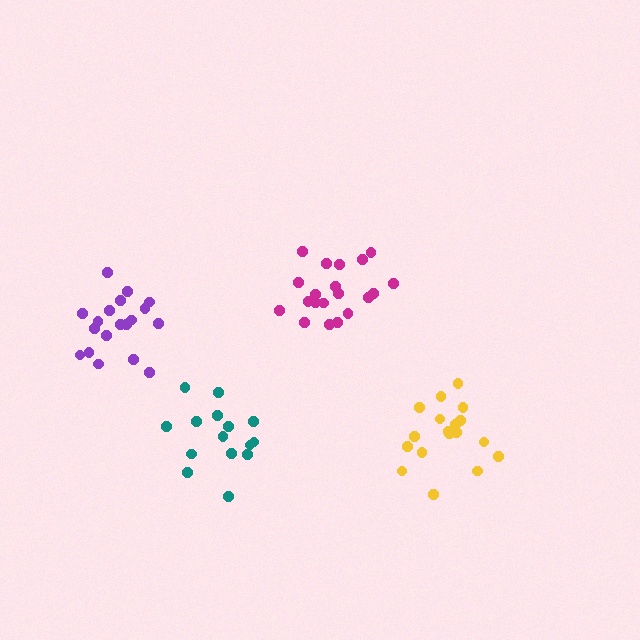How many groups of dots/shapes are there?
There are 4 groups.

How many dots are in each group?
Group 1: 18 dots, Group 2: 20 dots, Group 3: 15 dots, Group 4: 19 dots (72 total).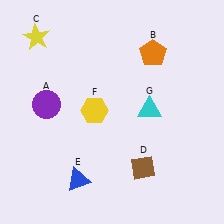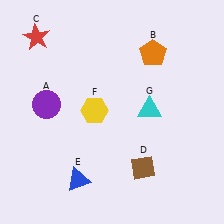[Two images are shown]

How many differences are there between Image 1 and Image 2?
There is 1 difference between the two images.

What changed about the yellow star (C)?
In Image 1, C is yellow. In Image 2, it changed to red.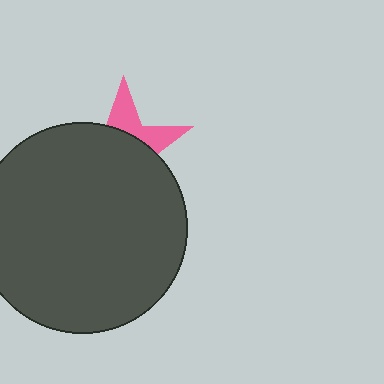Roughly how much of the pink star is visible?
A small part of it is visible (roughly 31%).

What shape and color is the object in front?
The object in front is a dark gray circle.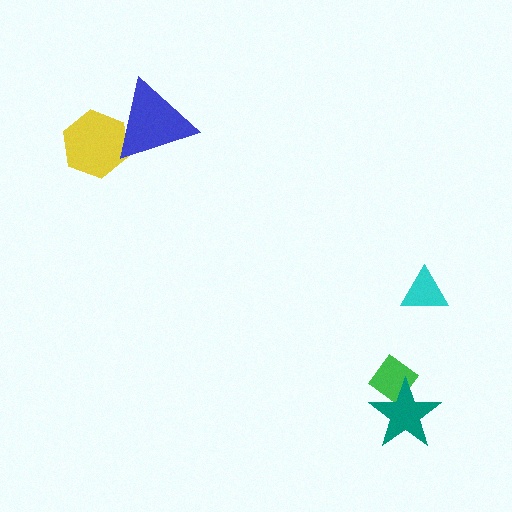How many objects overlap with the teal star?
1 object overlaps with the teal star.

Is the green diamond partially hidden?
Yes, it is partially covered by another shape.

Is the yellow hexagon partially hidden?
Yes, it is partially covered by another shape.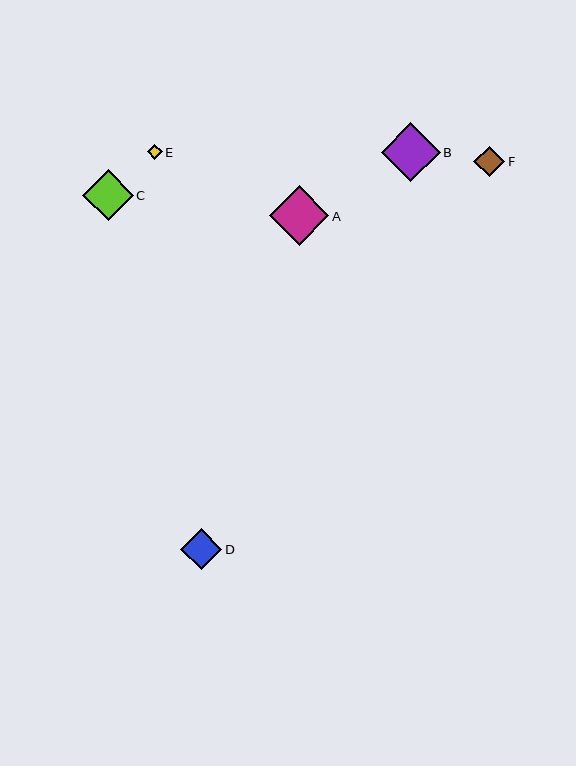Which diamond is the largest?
Diamond A is the largest with a size of approximately 60 pixels.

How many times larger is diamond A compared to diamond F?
Diamond A is approximately 1.9 times the size of diamond F.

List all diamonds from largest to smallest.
From largest to smallest: A, B, C, D, F, E.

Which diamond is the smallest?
Diamond E is the smallest with a size of approximately 15 pixels.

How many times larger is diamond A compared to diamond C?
Diamond A is approximately 1.2 times the size of diamond C.